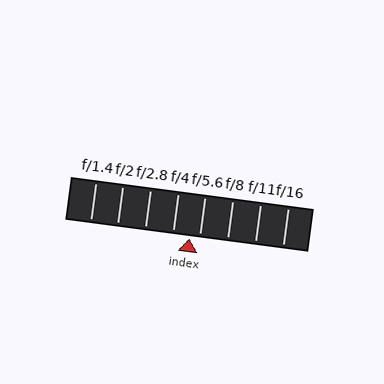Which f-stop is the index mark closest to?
The index mark is closest to f/5.6.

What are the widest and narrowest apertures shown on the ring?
The widest aperture shown is f/1.4 and the narrowest is f/16.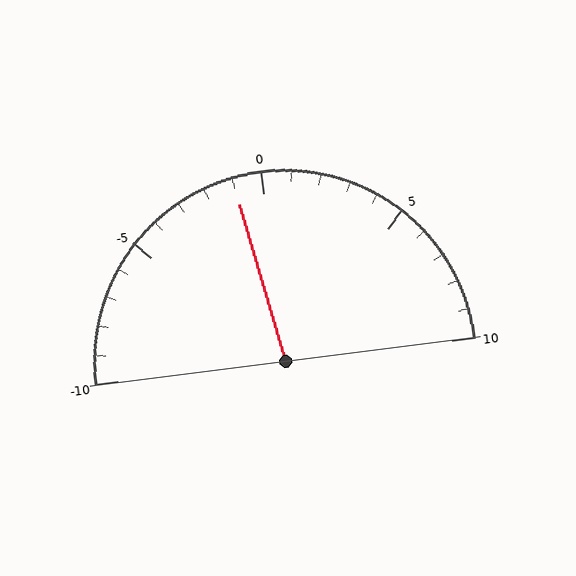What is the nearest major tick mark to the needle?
The nearest major tick mark is 0.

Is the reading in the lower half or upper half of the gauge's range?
The reading is in the lower half of the range (-10 to 10).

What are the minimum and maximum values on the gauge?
The gauge ranges from -10 to 10.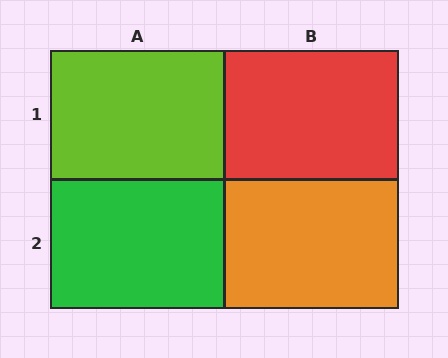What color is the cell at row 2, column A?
Green.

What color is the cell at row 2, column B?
Orange.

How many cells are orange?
1 cell is orange.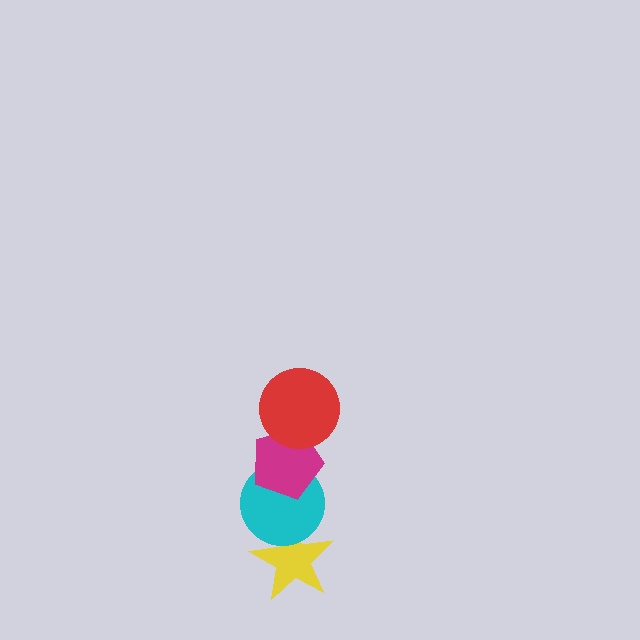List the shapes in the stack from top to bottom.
From top to bottom: the red circle, the magenta pentagon, the cyan circle, the yellow star.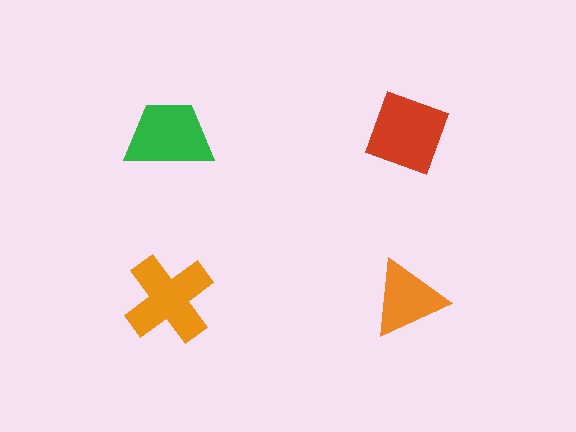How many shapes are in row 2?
2 shapes.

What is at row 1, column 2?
A red diamond.